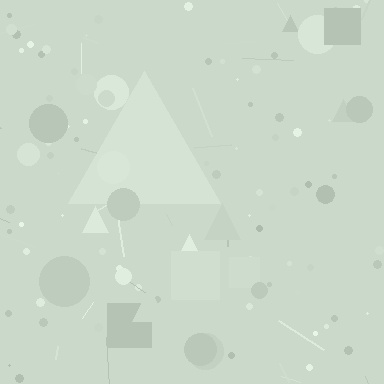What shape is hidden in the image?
A triangle is hidden in the image.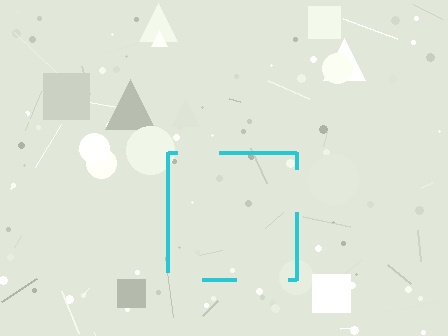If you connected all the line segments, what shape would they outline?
They would outline a square.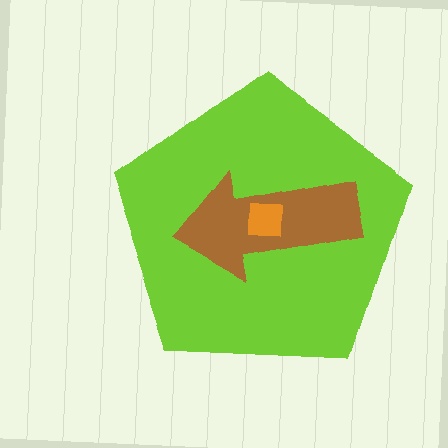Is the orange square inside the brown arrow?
Yes.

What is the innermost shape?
The orange square.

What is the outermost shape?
The lime pentagon.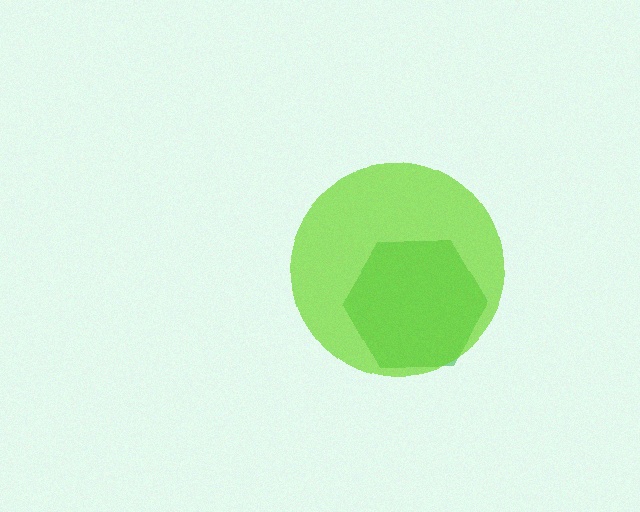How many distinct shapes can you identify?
There are 2 distinct shapes: a green hexagon, a lime circle.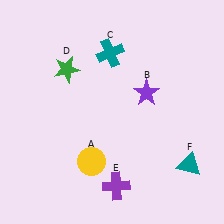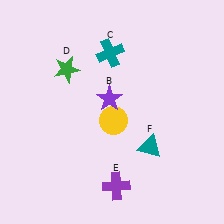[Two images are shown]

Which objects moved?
The objects that moved are: the yellow circle (A), the purple star (B), the teal triangle (F).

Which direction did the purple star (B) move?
The purple star (B) moved left.